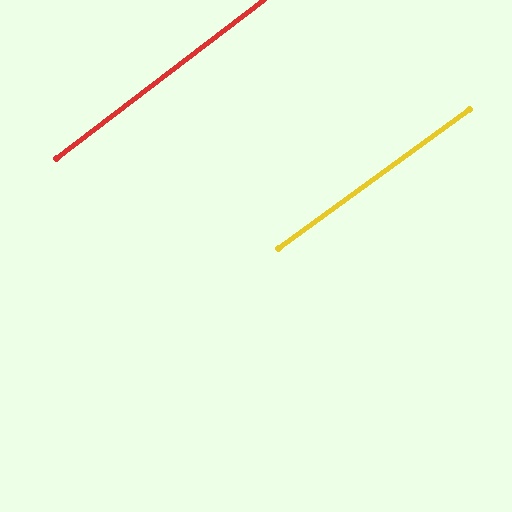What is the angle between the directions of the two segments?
Approximately 2 degrees.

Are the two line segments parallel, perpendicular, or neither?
Parallel — their directions differ by only 1.7°.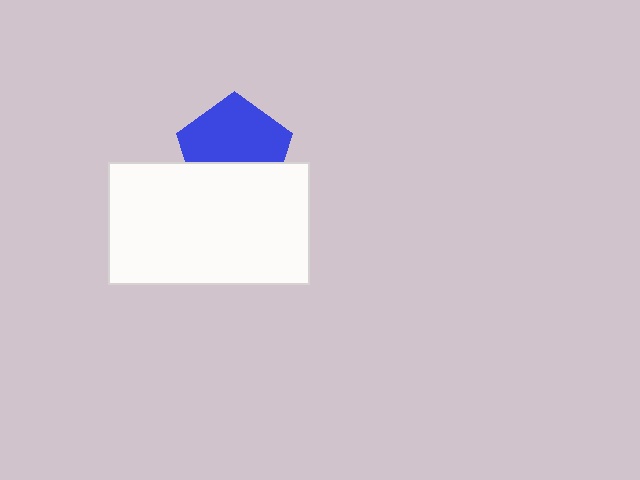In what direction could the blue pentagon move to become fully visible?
The blue pentagon could move up. That would shift it out from behind the white rectangle entirely.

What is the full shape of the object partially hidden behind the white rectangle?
The partially hidden object is a blue pentagon.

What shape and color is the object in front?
The object in front is a white rectangle.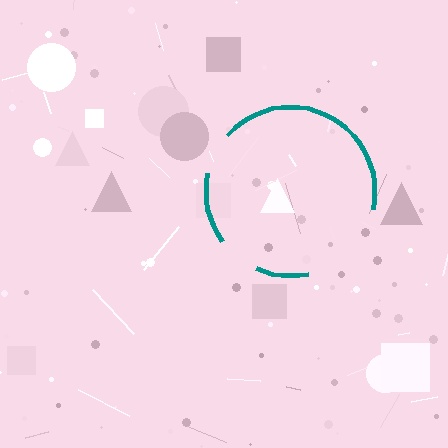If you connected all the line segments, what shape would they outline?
They would outline a circle.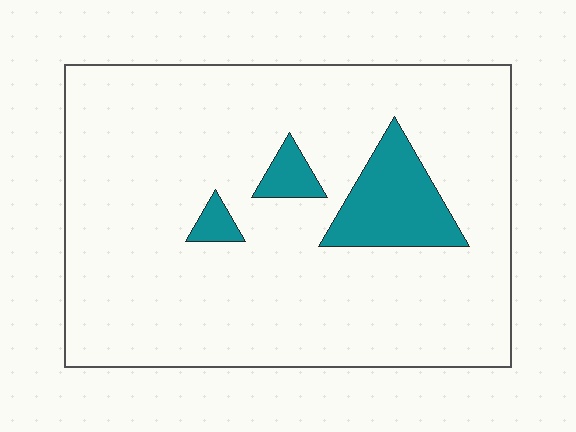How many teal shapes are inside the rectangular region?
3.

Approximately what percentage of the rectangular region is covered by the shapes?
Approximately 10%.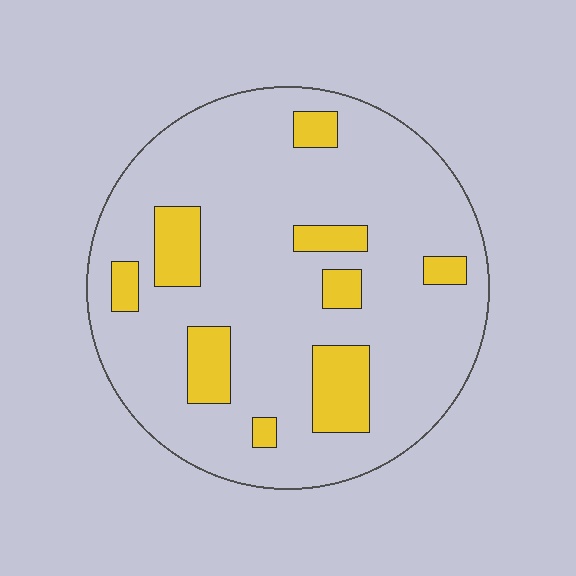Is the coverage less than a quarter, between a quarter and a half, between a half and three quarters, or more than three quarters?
Less than a quarter.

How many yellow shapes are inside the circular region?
9.